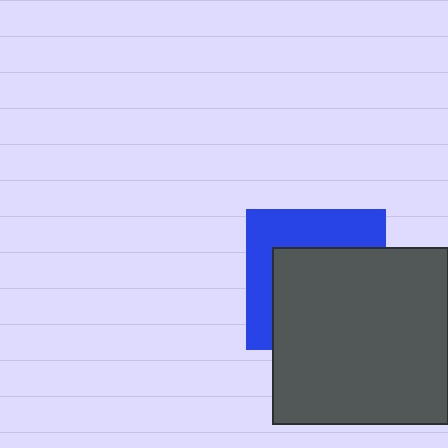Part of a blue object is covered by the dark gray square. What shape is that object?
It is a square.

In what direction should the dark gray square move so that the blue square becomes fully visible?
The dark gray square should move toward the lower-right. That is the shortest direction to clear the overlap and leave the blue square fully visible.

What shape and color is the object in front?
The object in front is a dark gray square.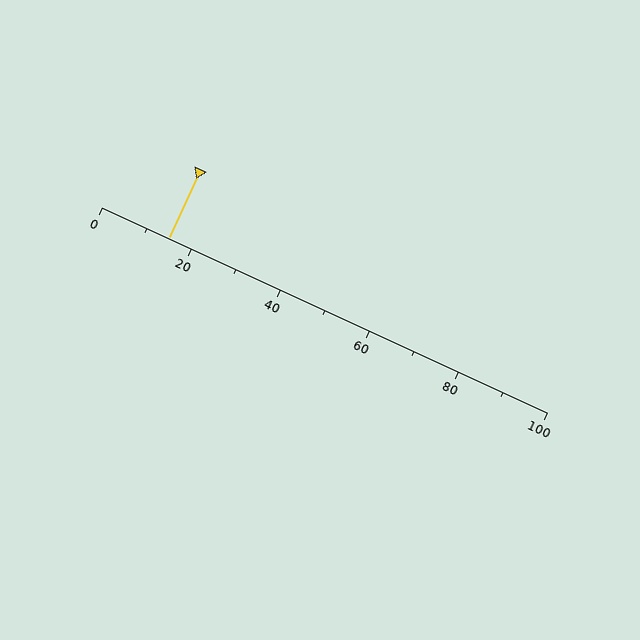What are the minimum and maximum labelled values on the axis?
The axis runs from 0 to 100.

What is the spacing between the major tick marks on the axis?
The major ticks are spaced 20 apart.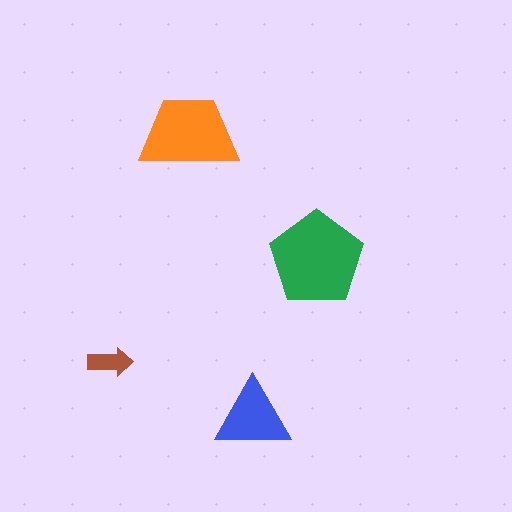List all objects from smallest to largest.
The brown arrow, the blue triangle, the orange trapezoid, the green pentagon.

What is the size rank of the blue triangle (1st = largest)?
3rd.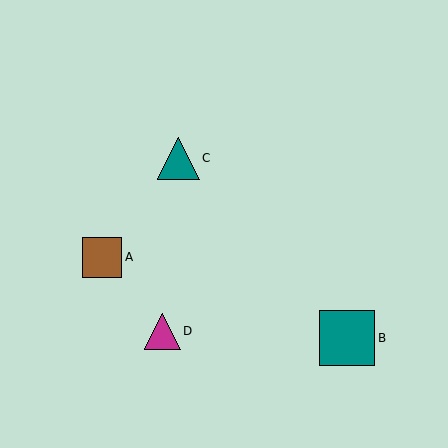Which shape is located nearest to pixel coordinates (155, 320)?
The magenta triangle (labeled D) at (163, 331) is nearest to that location.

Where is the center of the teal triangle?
The center of the teal triangle is at (178, 159).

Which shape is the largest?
The teal square (labeled B) is the largest.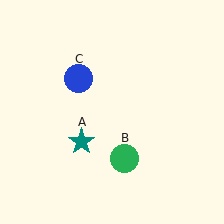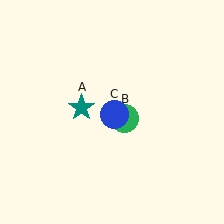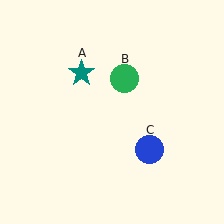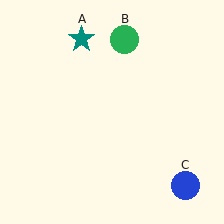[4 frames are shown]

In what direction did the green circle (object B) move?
The green circle (object B) moved up.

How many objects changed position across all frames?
3 objects changed position: teal star (object A), green circle (object B), blue circle (object C).